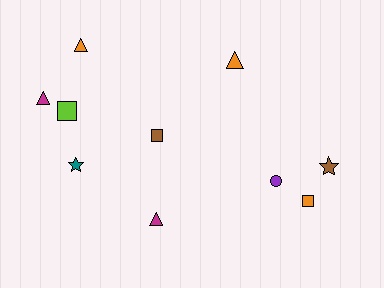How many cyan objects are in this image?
There are no cyan objects.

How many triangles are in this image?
There are 4 triangles.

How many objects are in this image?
There are 10 objects.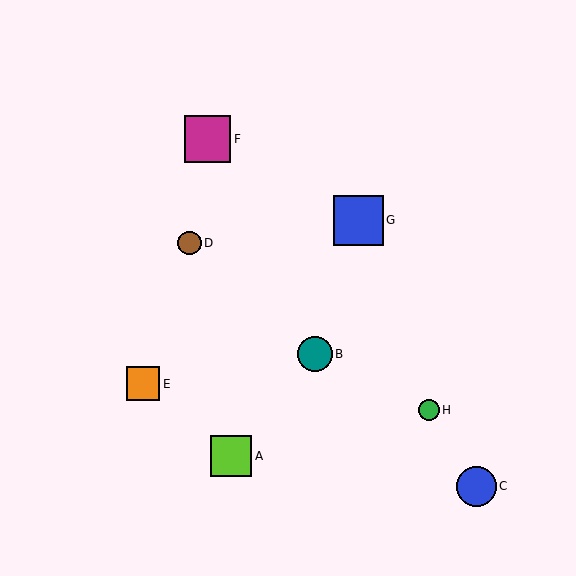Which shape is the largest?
The blue square (labeled G) is the largest.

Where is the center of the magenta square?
The center of the magenta square is at (207, 139).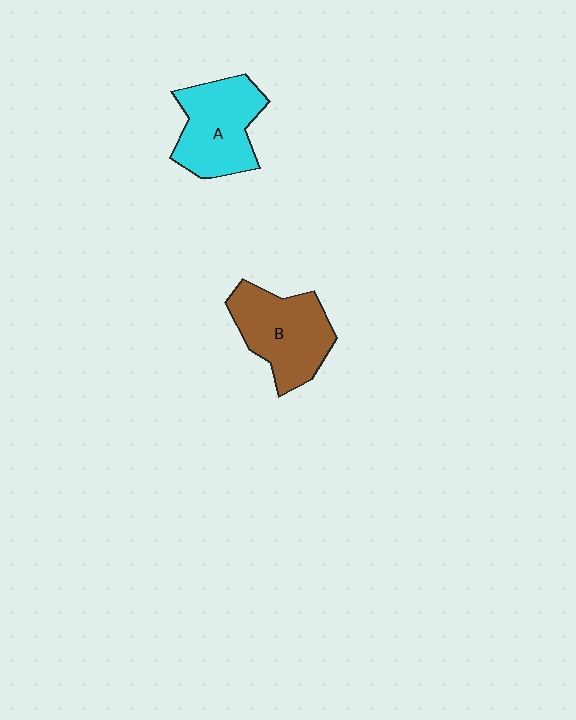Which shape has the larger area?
Shape B (brown).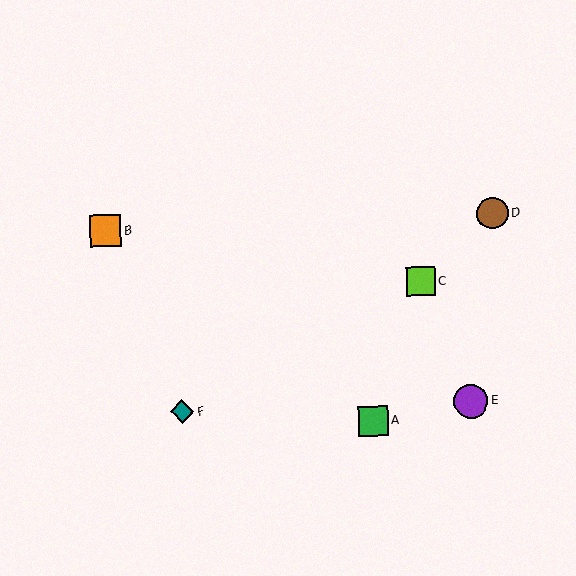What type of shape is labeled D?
Shape D is a brown circle.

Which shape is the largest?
The purple circle (labeled E) is the largest.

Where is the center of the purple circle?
The center of the purple circle is at (471, 401).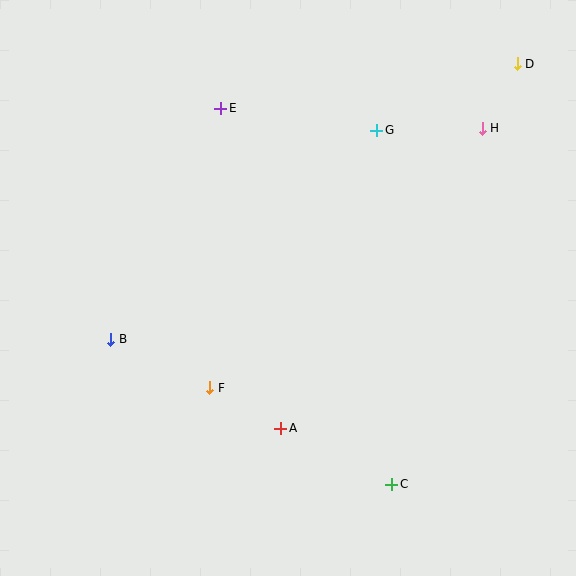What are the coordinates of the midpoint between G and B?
The midpoint between G and B is at (244, 235).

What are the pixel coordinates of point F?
Point F is at (210, 388).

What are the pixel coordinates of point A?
Point A is at (281, 428).